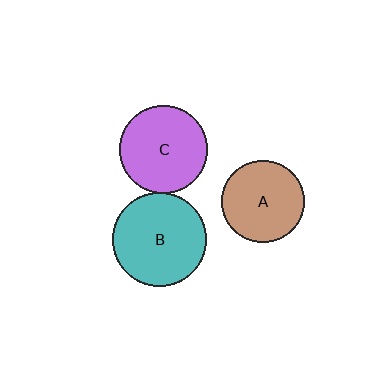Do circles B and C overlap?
Yes.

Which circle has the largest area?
Circle B (teal).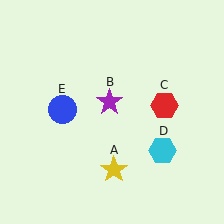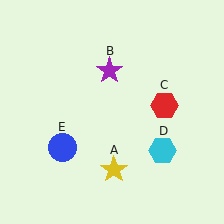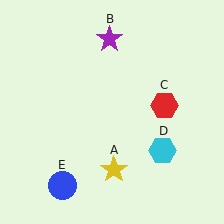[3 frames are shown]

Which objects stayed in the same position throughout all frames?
Yellow star (object A) and red hexagon (object C) and cyan hexagon (object D) remained stationary.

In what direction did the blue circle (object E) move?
The blue circle (object E) moved down.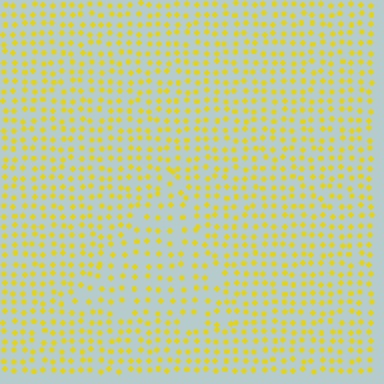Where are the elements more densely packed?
The elements are more densely packed outside the triangle boundary.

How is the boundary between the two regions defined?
The boundary is defined by a change in element density (approximately 1.5x ratio). All elements are the same color, size, and shape.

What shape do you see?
I see a triangle.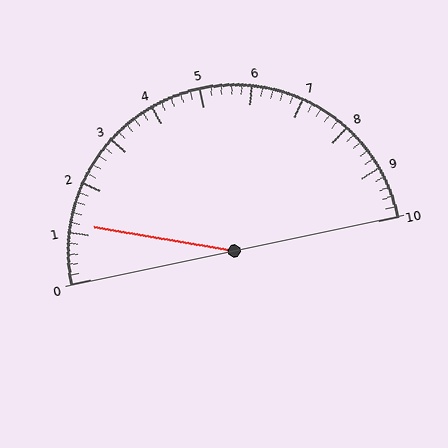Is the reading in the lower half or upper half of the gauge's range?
The reading is in the lower half of the range (0 to 10).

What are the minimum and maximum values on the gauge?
The gauge ranges from 0 to 10.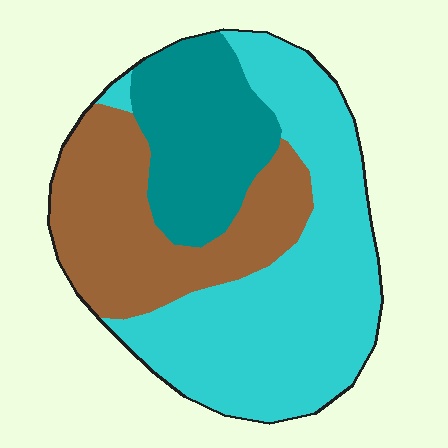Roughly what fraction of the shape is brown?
Brown takes up about one third (1/3) of the shape.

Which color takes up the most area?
Cyan, at roughly 50%.